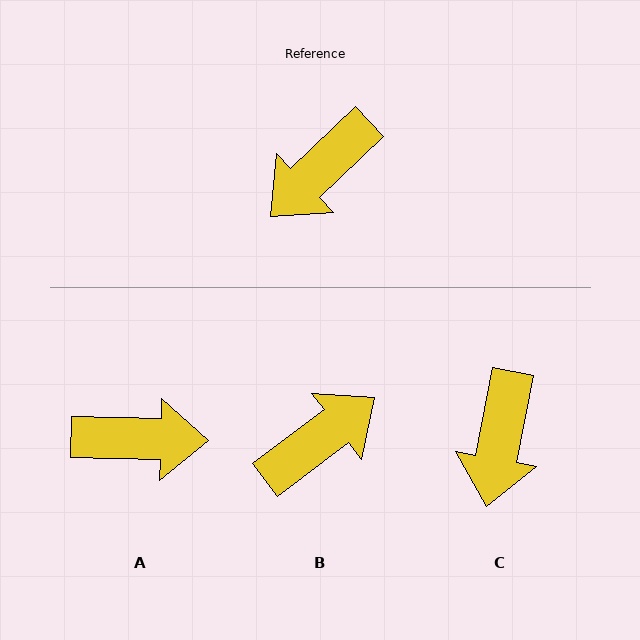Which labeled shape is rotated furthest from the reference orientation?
B, about 173 degrees away.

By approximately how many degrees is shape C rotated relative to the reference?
Approximately 35 degrees counter-clockwise.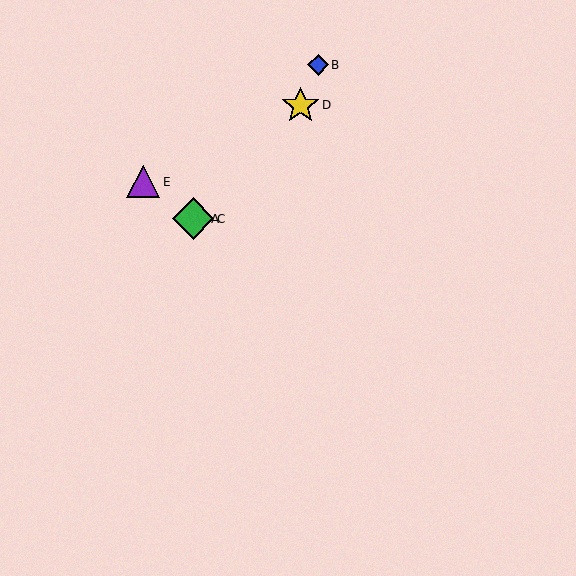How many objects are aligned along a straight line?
3 objects (A, C, E) are aligned along a straight line.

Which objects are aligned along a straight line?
Objects A, C, E are aligned along a straight line.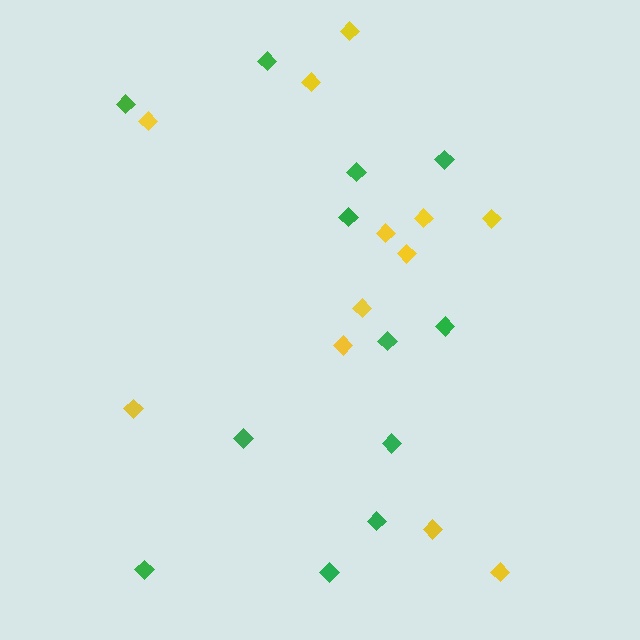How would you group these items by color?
There are 2 groups: one group of yellow diamonds (12) and one group of green diamonds (12).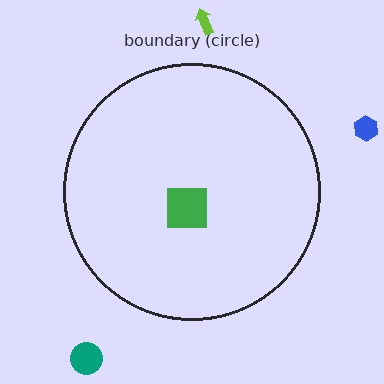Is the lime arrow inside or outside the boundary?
Outside.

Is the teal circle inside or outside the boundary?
Outside.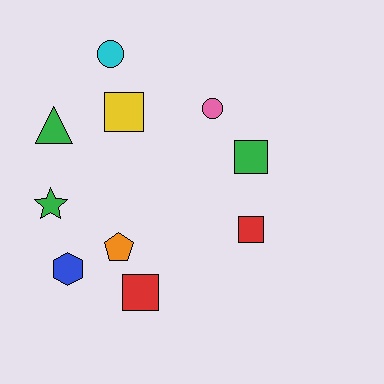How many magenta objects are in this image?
There are no magenta objects.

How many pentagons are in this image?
There is 1 pentagon.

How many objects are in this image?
There are 10 objects.